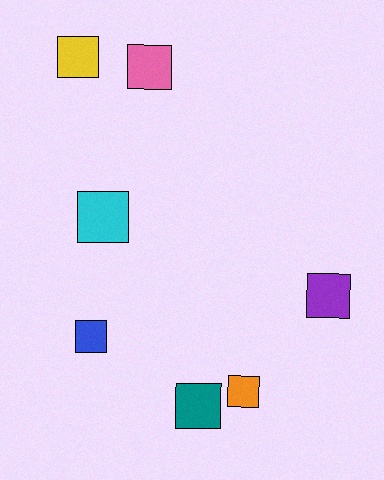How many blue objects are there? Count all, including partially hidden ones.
There is 1 blue object.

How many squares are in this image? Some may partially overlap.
There are 7 squares.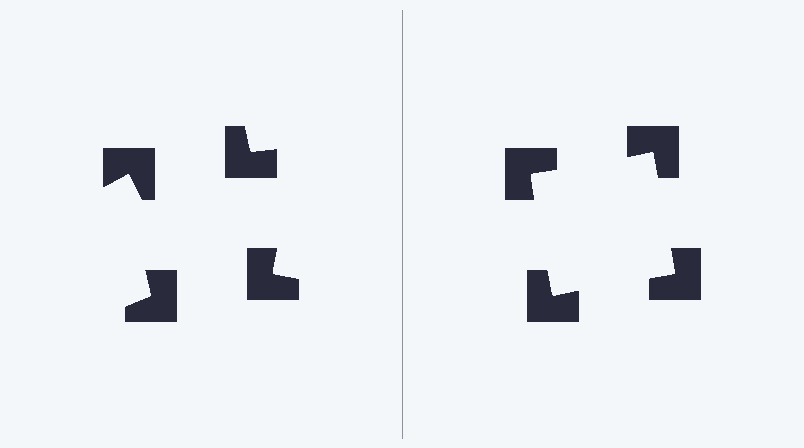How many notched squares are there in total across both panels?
8 — 4 on each side.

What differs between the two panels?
The notched squares are positioned identically on both sides; only the wedge orientations differ. On the right they align to a square; on the left they are misaligned.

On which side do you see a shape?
An illusory square appears on the right side. On the left side the wedge cuts are rotated, so no coherent shape forms.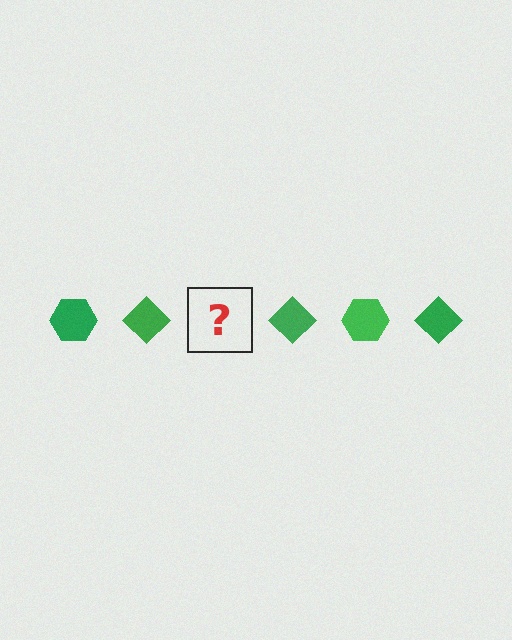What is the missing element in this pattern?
The missing element is a green hexagon.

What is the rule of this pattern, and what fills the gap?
The rule is that the pattern cycles through hexagon, diamond shapes in green. The gap should be filled with a green hexagon.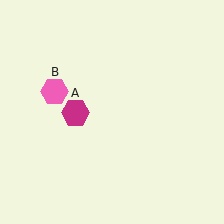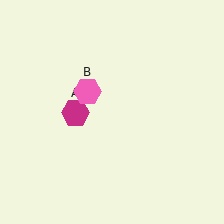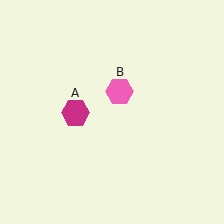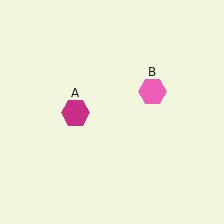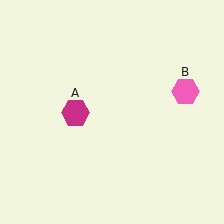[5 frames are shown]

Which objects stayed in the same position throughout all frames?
Magenta hexagon (object A) remained stationary.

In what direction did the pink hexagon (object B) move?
The pink hexagon (object B) moved right.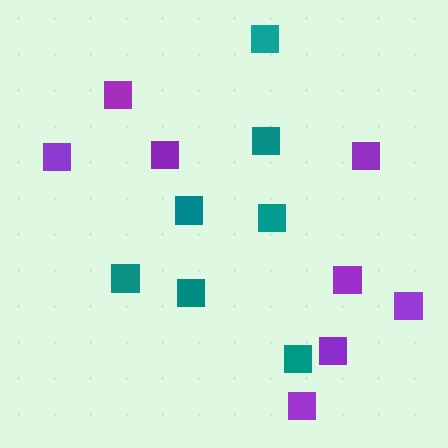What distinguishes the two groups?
There are 2 groups: one group of purple squares (8) and one group of teal squares (7).